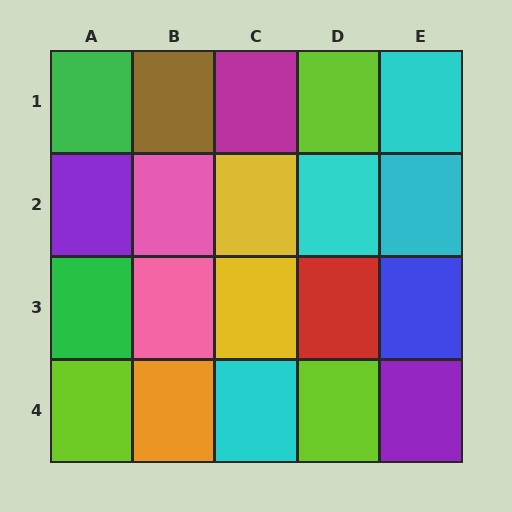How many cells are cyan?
4 cells are cyan.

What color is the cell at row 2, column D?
Cyan.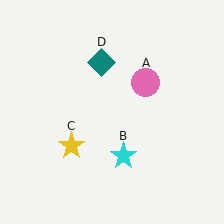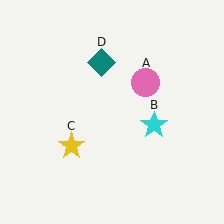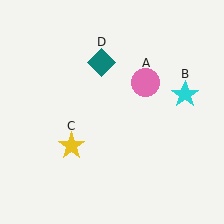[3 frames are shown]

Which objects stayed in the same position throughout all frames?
Pink circle (object A) and yellow star (object C) and teal diamond (object D) remained stationary.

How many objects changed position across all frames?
1 object changed position: cyan star (object B).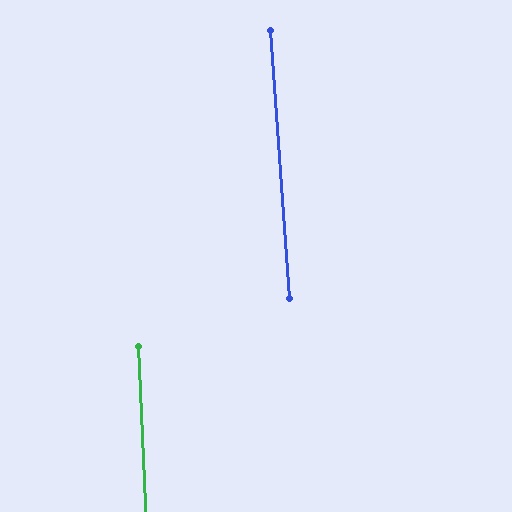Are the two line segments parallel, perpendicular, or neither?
Parallel — their directions differ by only 1.7°.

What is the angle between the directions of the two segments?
Approximately 2 degrees.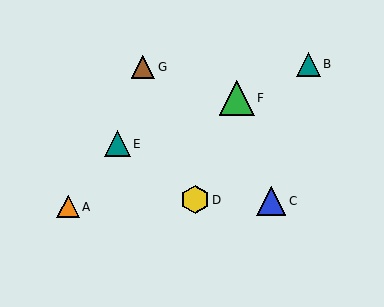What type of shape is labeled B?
Shape B is a teal triangle.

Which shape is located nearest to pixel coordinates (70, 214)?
The orange triangle (labeled A) at (68, 207) is nearest to that location.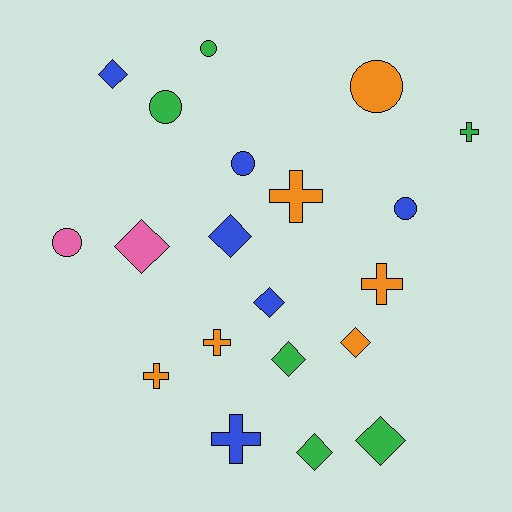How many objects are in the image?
There are 20 objects.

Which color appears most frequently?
Green, with 6 objects.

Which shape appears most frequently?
Diamond, with 8 objects.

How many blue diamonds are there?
There are 3 blue diamonds.